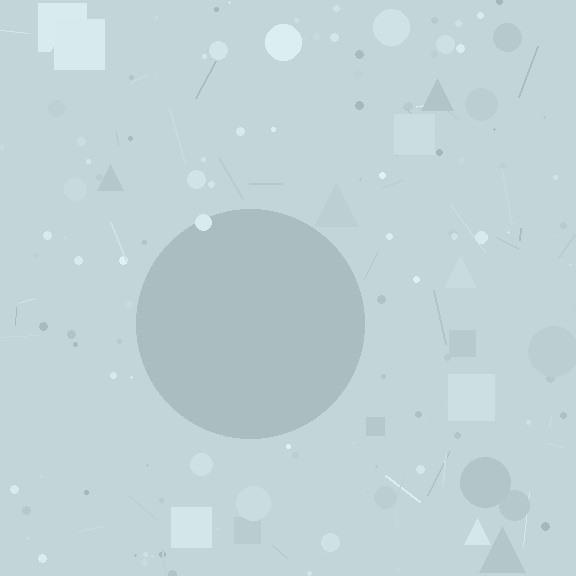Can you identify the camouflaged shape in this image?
The camouflaged shape is a circle.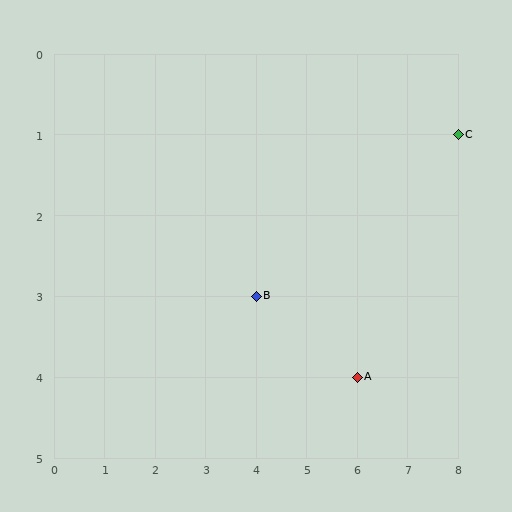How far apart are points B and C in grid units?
Points B and C are 4 columns and 2 rows apart (about 4.5 grid units diagonally).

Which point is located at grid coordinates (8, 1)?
Point C is at (8, 1).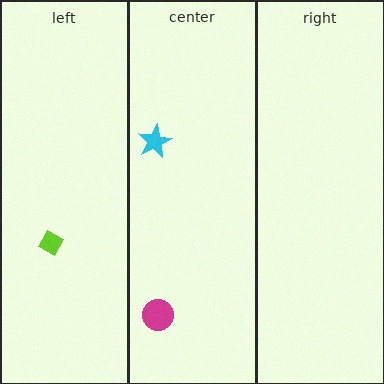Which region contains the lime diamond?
The left region.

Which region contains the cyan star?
The center region.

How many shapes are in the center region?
2.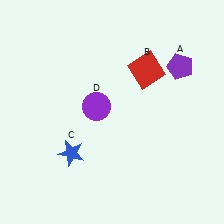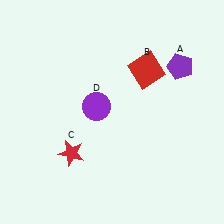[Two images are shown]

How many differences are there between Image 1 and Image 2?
There is 1 difference between the two images.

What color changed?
The star (C) changed from blue in Image 1 to red in Image 2.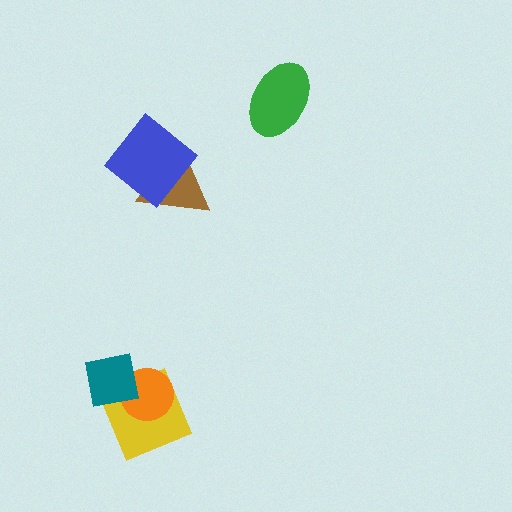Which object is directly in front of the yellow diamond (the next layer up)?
The orange circle is directly in front of the yellow diamond.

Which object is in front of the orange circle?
The teal square is in front of the orange circle.